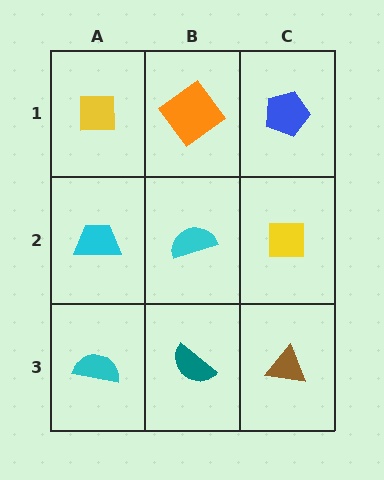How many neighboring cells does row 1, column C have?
2.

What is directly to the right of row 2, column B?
A yellow square.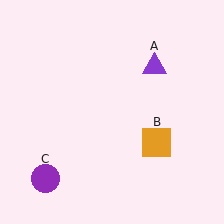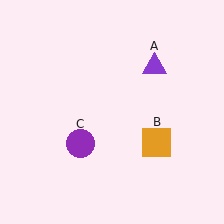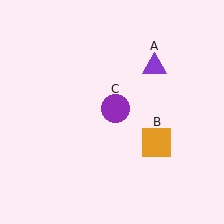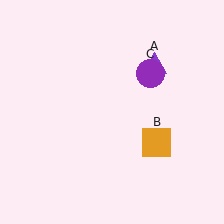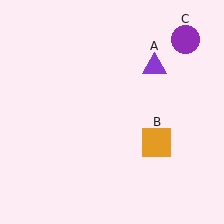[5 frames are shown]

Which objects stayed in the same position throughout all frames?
Purple triangle (object A) and orange square (object B) remained stationary.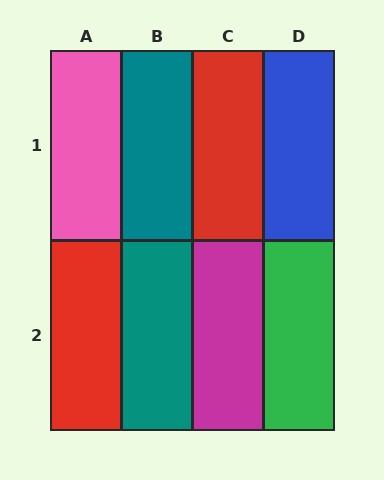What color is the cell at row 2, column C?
Magenta.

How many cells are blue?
1 cell is blue.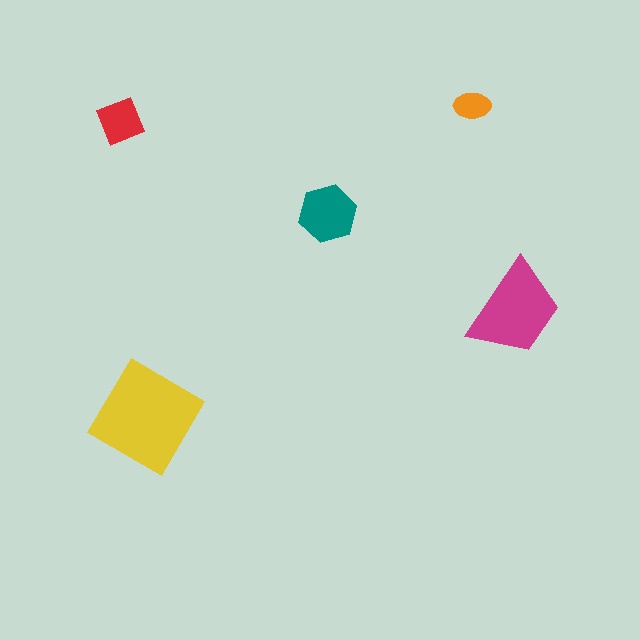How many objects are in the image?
There are 5 objects in the image.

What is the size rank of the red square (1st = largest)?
4th.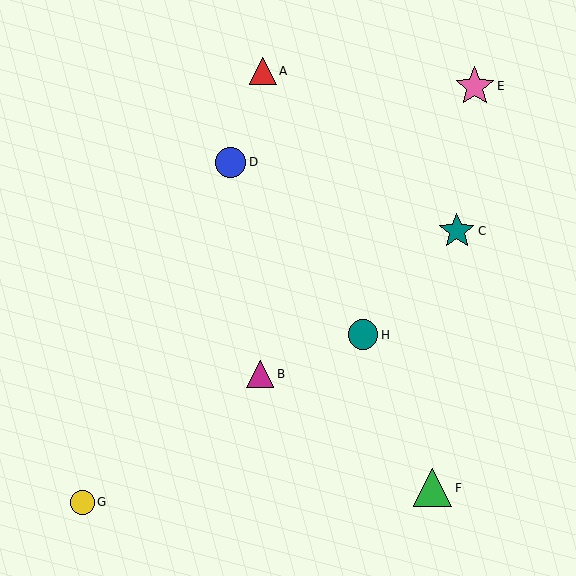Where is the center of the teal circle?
The center of the teal circle is at (363, 335).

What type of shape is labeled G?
Shape G is a yellow circle.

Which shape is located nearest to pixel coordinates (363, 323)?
The teal circle (labeled H) at (363, 335) is nearest to that location.